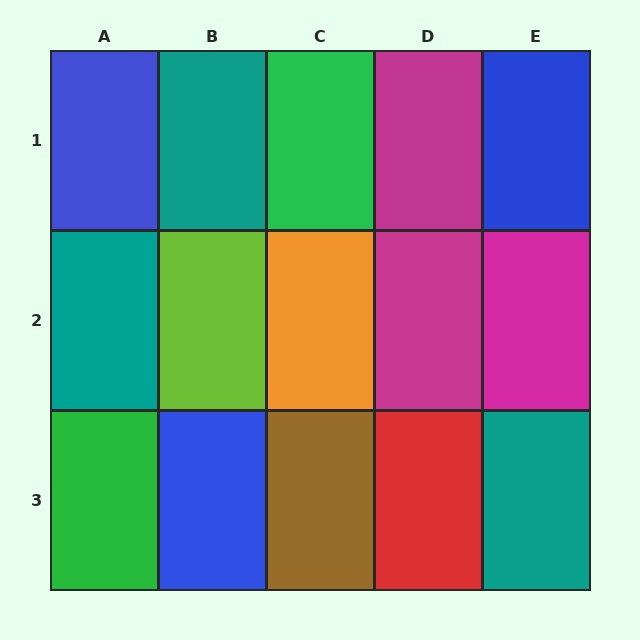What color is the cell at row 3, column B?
Blue.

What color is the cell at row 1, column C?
Green.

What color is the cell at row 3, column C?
Brown.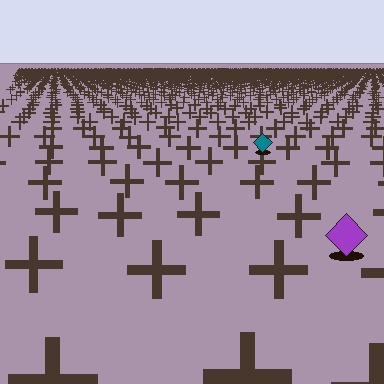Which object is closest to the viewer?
The purple diamond is closest. The texture marks near it are larger and more spread out.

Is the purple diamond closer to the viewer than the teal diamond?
Yes. The purple diamond is closer — you can tell from the texture gradient: the ground texture is coarser near it.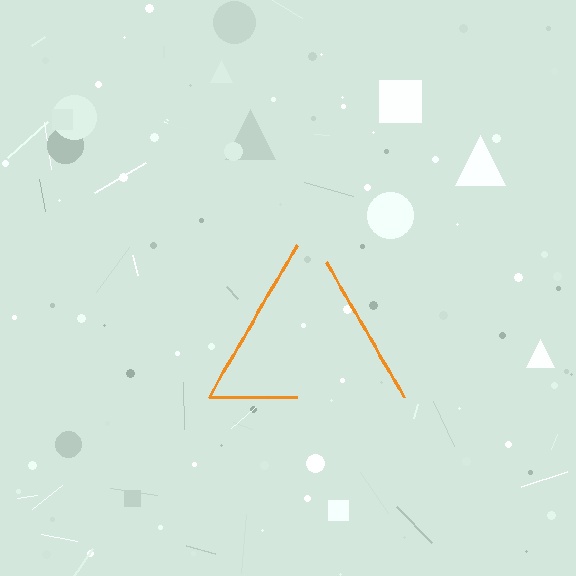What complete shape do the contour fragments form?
The contour fragments form a triangle.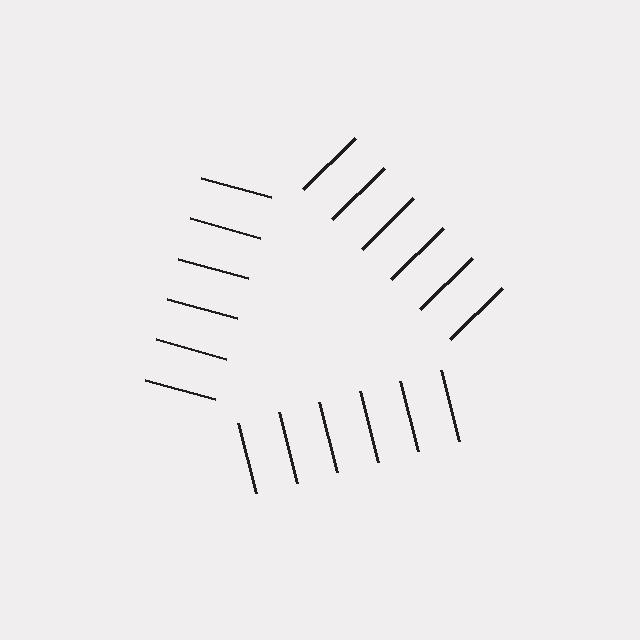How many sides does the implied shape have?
3 sides — the line-ends trace a triangle.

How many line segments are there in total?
18 — 6 along each of the 3 edges.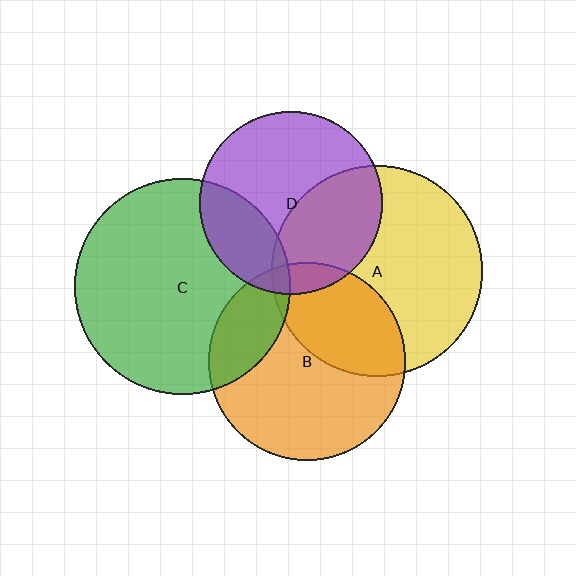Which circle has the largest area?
Circle C (green).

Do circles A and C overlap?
Yes.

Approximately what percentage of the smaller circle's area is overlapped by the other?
Approximately 5%.